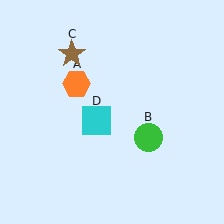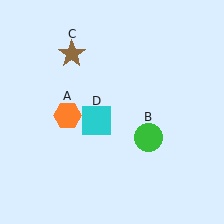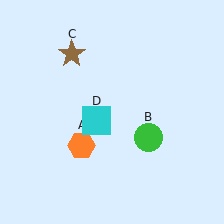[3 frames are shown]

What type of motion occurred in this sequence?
The orange hexagon (object A) rotated counterclockwise around the center of the scene.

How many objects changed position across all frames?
1 object changed position: orange hexagon (object A).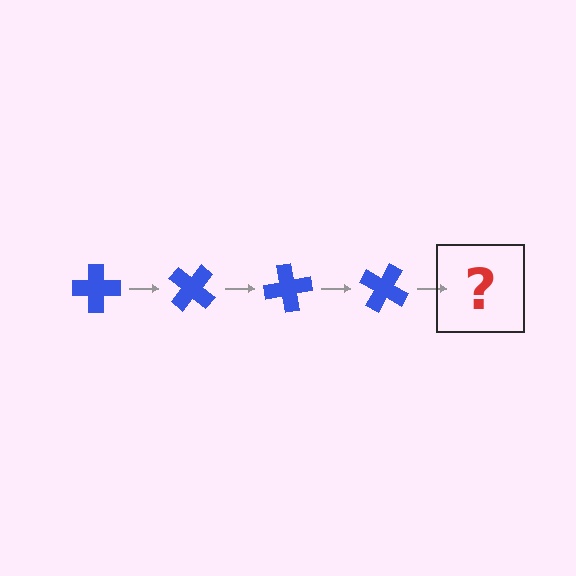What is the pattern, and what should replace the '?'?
The pattern is that the cross rotates 40 degrees each step. The '?' should be a blue cross rotated 160 degrees.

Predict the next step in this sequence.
The next step is a blue cross rotated 160 degrees.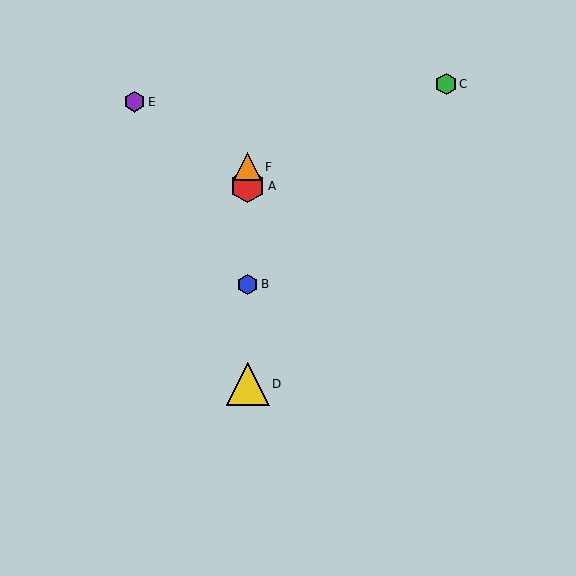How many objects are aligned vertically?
4 objects (A, B, D, F) are aligned vertically.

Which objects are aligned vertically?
Objects A, B, D, F are aligned vertically.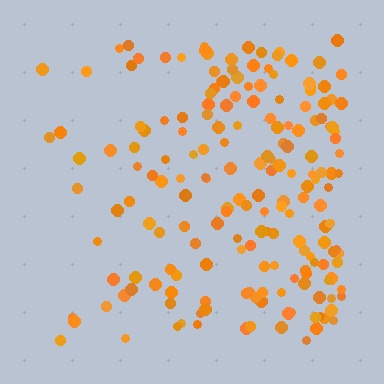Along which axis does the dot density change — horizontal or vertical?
Horizontal.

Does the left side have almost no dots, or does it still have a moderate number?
Still a moderate number, just noticeably fewer than the right.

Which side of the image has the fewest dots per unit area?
The left.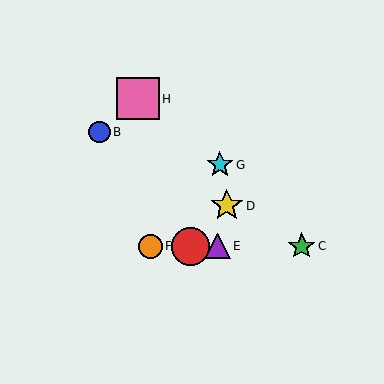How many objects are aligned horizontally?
4 objects (A, C, E, F) are aligned horizontally.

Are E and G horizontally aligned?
No, E is at y≈246 and G is at y≈165.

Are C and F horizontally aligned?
Yes, both are at y≈246.